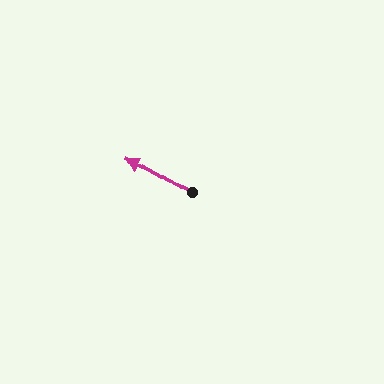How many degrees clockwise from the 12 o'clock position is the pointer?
Approximately 299 degrees.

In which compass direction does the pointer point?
Northwest.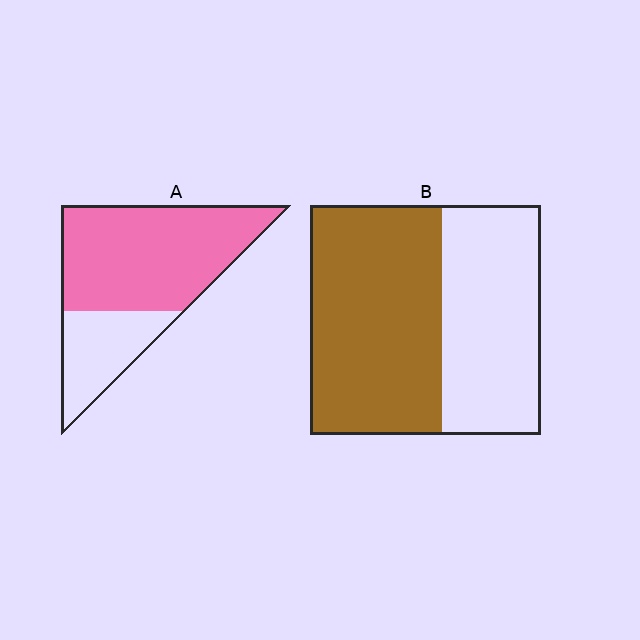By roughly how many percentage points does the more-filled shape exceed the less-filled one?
By roughly 15 percentage points (A over B).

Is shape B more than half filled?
Yes.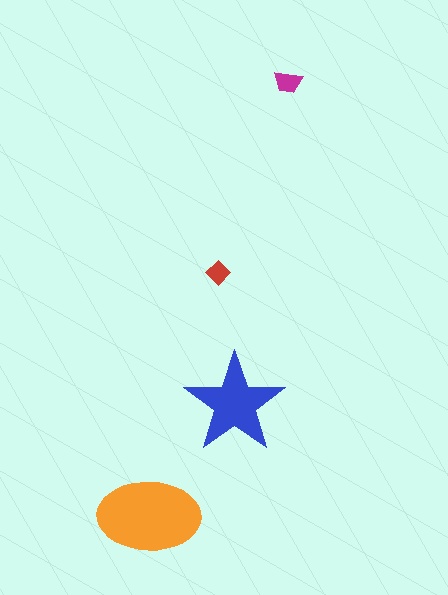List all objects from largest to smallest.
The orange ellipse, the blue star, the magenta trapezoid, the red diamond.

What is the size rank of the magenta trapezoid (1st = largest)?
3rd.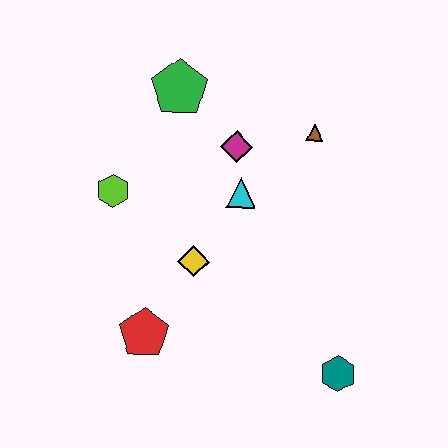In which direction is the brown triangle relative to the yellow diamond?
The brown triangle is above the yellow diamond.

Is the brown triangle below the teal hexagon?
No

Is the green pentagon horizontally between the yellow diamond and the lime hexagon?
Yes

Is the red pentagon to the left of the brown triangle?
Yes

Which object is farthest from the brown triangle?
The red pentagon is farthest from the brown triangle.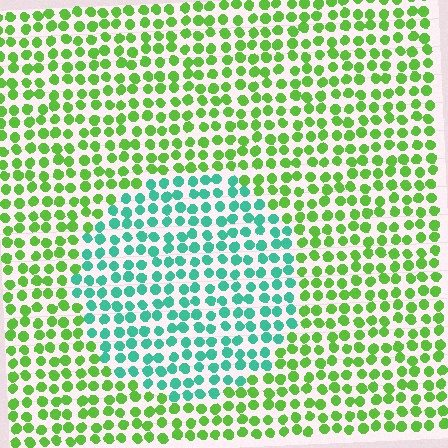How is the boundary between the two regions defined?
The boundary is defined purely by a slight shift in hue (about 57 degrees). Spacing, size, and orientation are identical on both sides.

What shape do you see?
I see a circle.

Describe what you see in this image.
The image is filled with small lime elements in a uniform arrangement. A circle-shaped region is visible where the elements are tinted to a slightly different hue, forming a subtle color boundary.